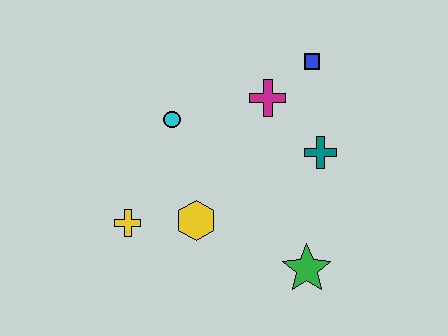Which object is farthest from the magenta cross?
The yellow cross is farthest from the magenta cross.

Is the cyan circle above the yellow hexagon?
Yes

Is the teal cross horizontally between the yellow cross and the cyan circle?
No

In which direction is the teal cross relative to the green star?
The teal cross is above the green star.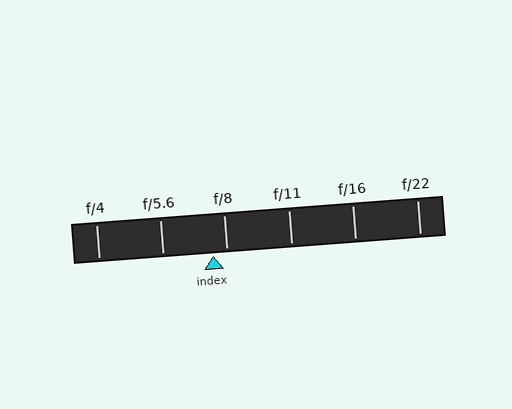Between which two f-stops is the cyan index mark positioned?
The index mark is between f/5.6 and f/8.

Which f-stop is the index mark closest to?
The index mark is closest to f/8.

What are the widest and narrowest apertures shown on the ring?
The widest aperture shown is f/4 and the narrowest is f/22.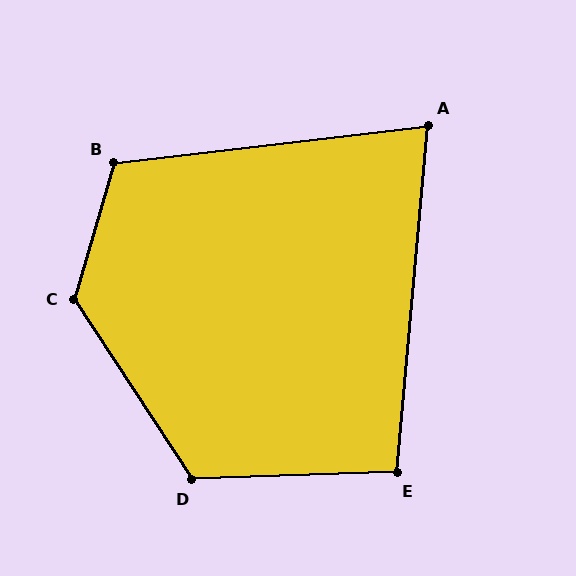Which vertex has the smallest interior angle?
A, at approximately 78 degrees.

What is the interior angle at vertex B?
Approximately 113 degrees (obtuse).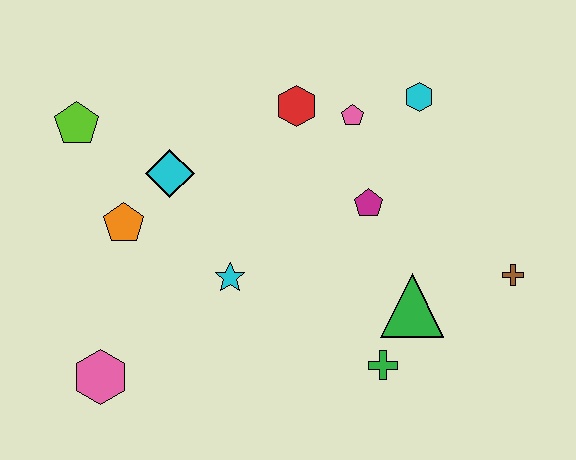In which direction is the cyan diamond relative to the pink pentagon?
The cyan diamond is to the left of the pink pentagon.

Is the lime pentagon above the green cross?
Yes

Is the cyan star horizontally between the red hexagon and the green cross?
No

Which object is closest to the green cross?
The green triangle is closest to the green cross.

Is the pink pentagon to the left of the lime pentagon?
No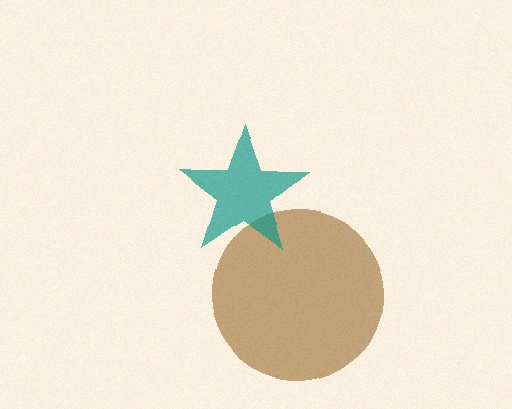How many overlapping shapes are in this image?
There are 2 overlapping shapes in the image.